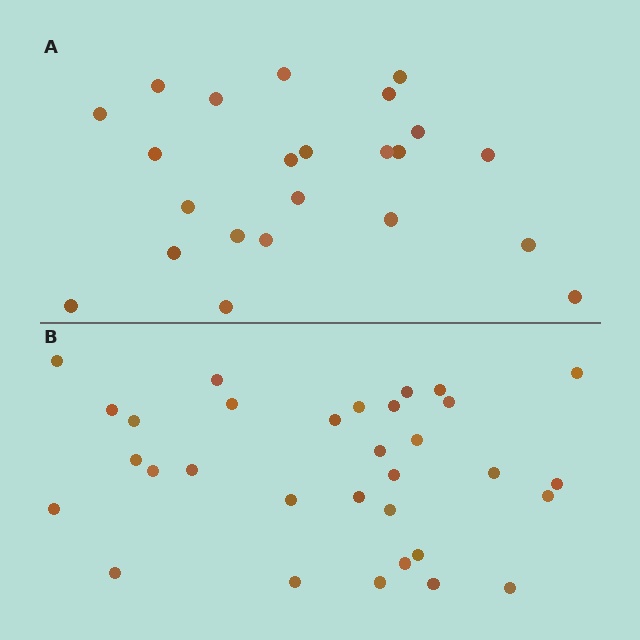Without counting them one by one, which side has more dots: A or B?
Region B (the bottom region) has more dots.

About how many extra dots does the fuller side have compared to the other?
Region B has roughly 8 or so more dots than region A.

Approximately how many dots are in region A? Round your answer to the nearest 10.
About 20 dots. (The exact count is 23, which rounds to 20.)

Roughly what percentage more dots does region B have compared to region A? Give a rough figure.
About 40% more.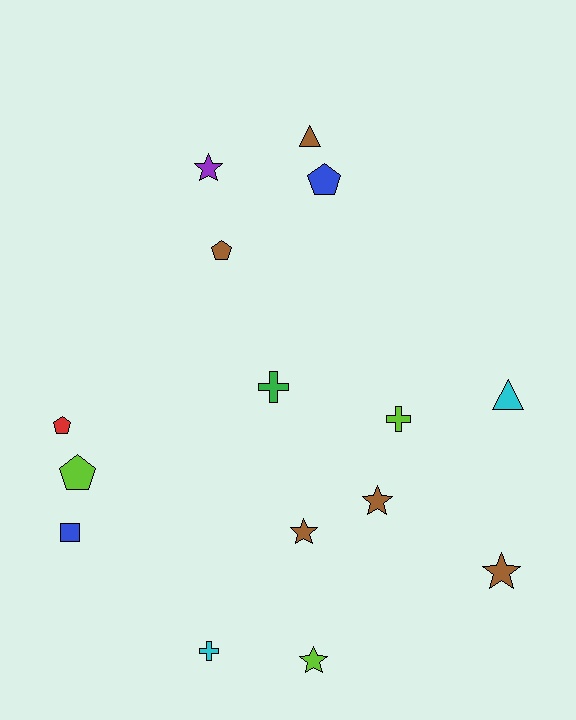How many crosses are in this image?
There are 3 crosses.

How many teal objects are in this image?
There are no teal objects.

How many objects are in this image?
There are 15 objects.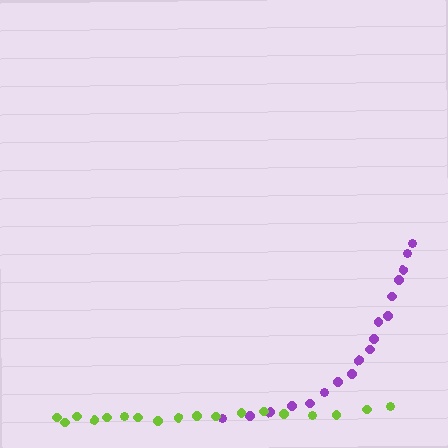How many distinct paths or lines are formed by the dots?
There are 2 distinct paths.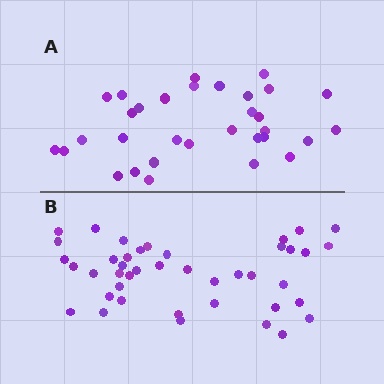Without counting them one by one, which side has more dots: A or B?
Region B (the bottom region) has more dots.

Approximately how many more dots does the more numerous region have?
Region B has roughly 10 or so more dots than region A.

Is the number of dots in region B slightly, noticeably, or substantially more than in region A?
Region B has noticeably more, but not dramatically so. The ratio is roughly 1.3 to 1.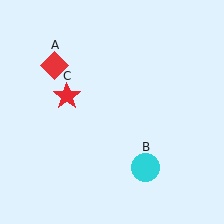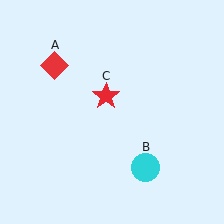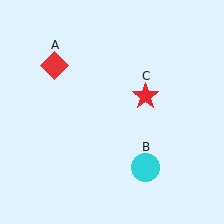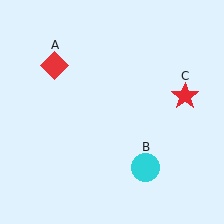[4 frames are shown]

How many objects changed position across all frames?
1 object changed position: red star (object C).